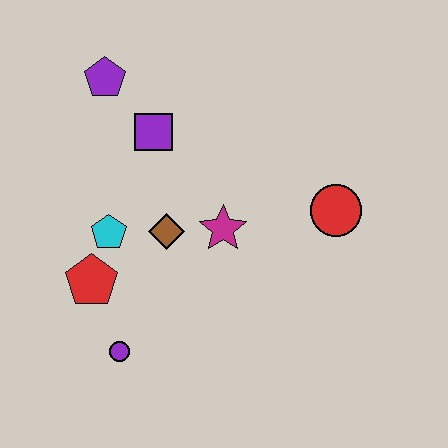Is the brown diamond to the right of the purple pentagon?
Yes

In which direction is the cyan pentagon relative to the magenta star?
The cyan pentagon is to the left of the magenta star.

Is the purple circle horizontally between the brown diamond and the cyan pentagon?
Yes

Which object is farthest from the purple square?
The purple circle is farthest from the purple square.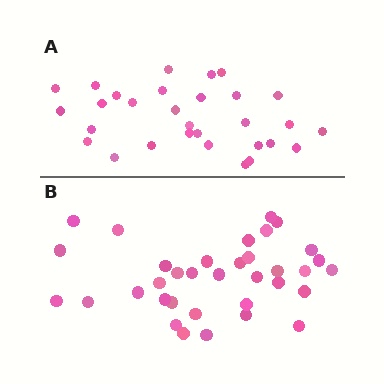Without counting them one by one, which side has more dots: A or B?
Region B (the bottom region) has more dots.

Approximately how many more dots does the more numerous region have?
Region B has about 5 more dots than region A.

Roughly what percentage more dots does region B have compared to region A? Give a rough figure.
About 15% more.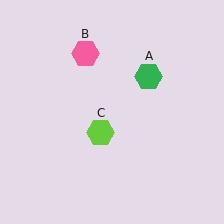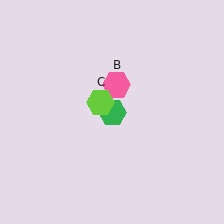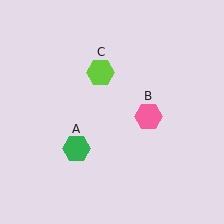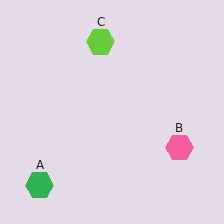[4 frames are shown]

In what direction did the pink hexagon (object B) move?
The pink hexagon (object B) moved down and to the right.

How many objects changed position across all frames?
3 objects changed position: green hexagon (object A), pink hexagon (object B), lime hexagon (object C).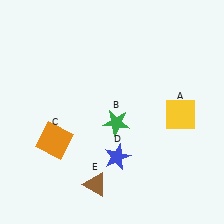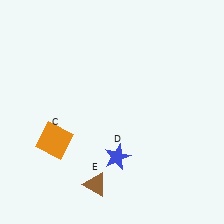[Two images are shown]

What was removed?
The green star (B), the yellow square (A) were removed in Image 2.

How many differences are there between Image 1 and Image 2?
There are 2 differences between the two images.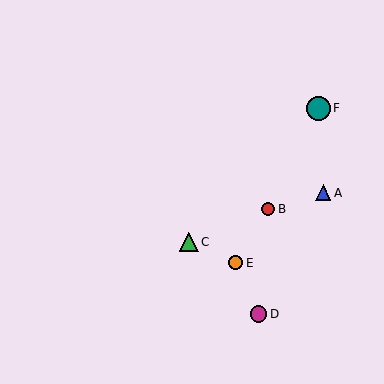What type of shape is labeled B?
Shape B is a red circle.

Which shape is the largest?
The teal circle (labeled F) is the largest.